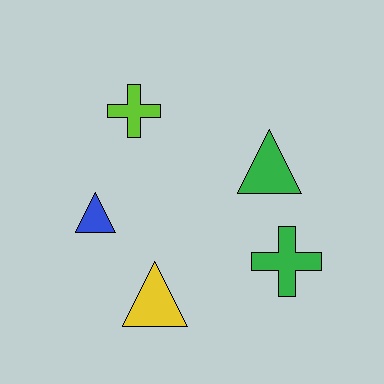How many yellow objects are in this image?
There is 1 yellow object.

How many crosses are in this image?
There are 2 crosses.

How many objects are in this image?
There are 5 objects.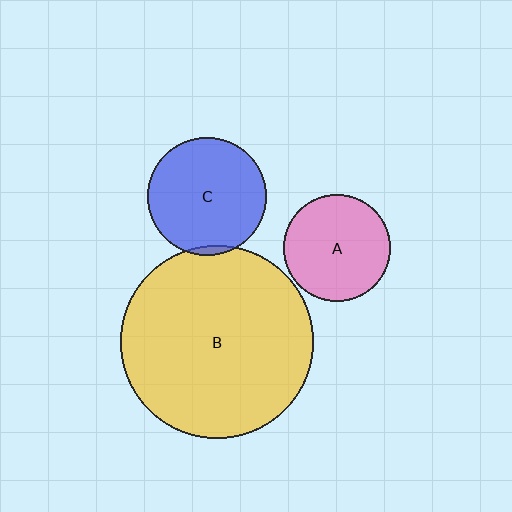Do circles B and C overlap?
Yes.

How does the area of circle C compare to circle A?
Approximately 1.2 times.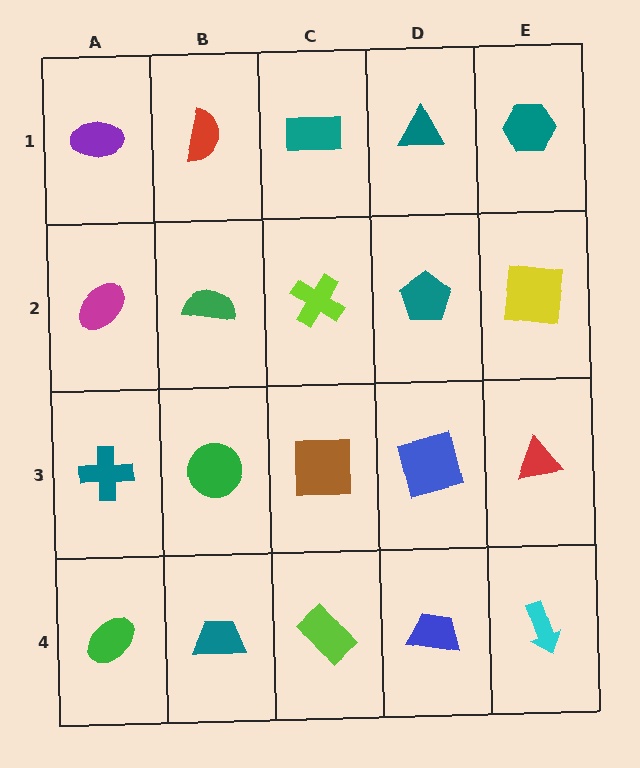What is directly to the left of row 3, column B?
A teal cross.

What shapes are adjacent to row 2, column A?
A purple ellipse (row 1, column A), a teal cross (row 3, column A), a green semicircle (row 2, column B).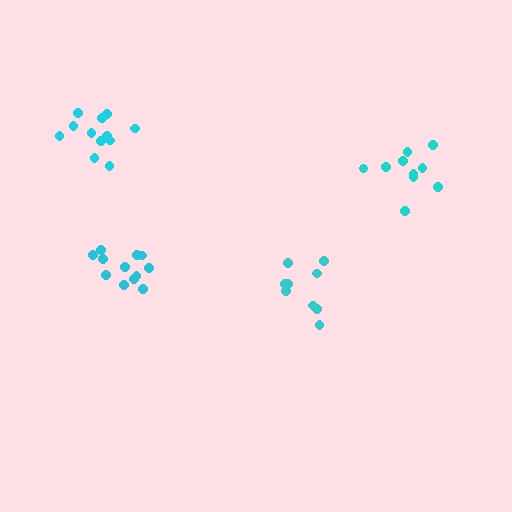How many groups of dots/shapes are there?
There are 4 groups.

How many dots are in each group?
Group 1: 12 dots, Group 2: 9 dots, Group 3: 12 dots, Group 4: 10 dots (43 total).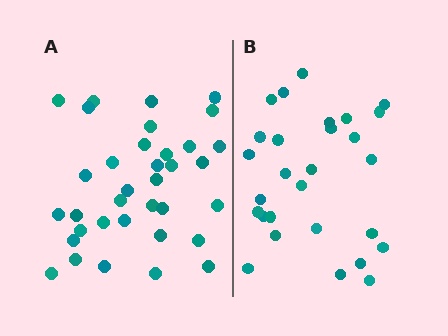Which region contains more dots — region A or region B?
Region A (the left region) has more dots.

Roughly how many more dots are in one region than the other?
Region A has roughly 8 or so more dots than region B.